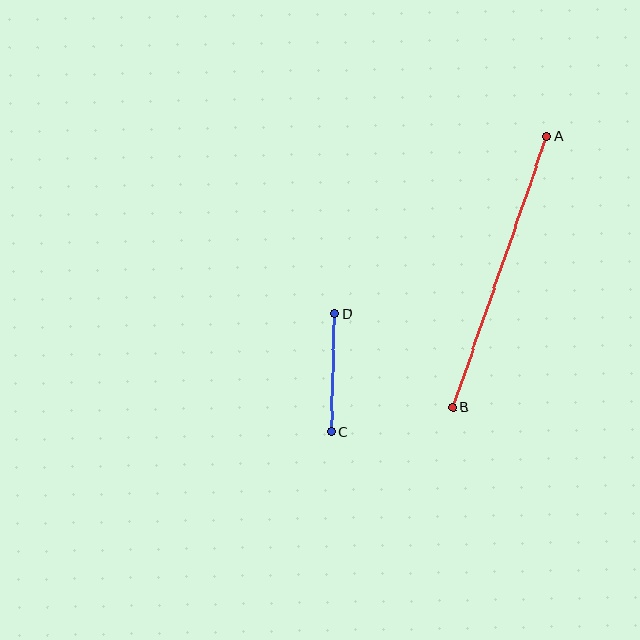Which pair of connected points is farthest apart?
Points A and B are farthest apart.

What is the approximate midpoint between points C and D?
The midpoint is at approximately (333, 373) pixels.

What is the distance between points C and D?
The distance is approximately 118 pixels.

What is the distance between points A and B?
The distance is approximately 286 pixels.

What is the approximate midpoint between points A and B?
The midpoint is at approximately (500, 272) pixels.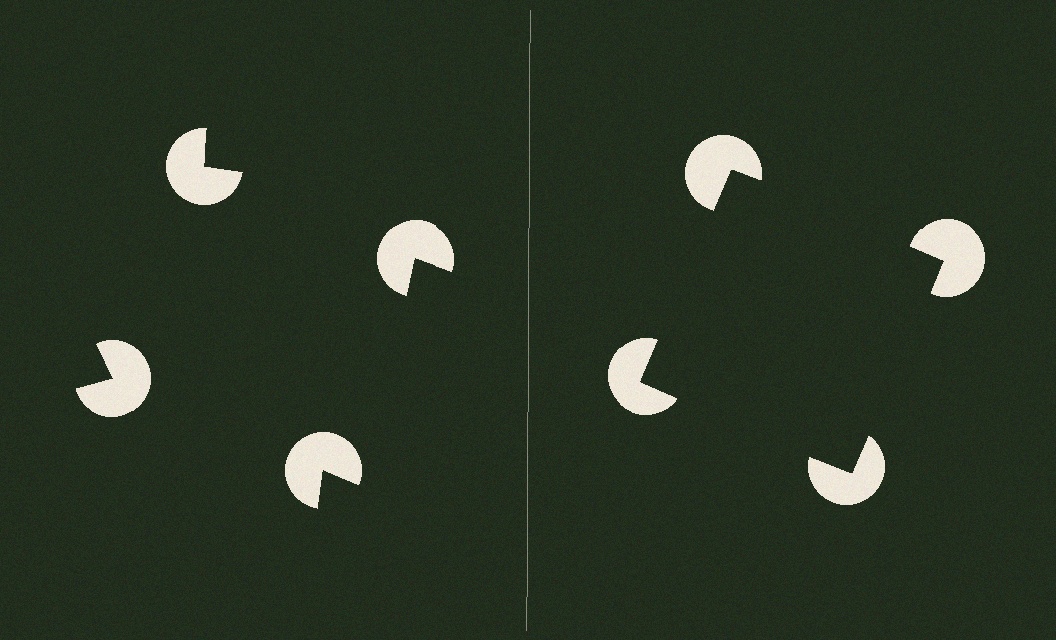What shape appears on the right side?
An illusory square.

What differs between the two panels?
The pac-man discs are positioned identically on both sides; only the wedge orientations differ. On the right they align to a square; on the left they are misaligned.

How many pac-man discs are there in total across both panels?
8 — 4 on each side.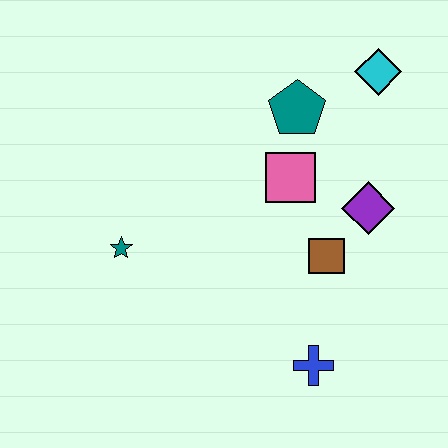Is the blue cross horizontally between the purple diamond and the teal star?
Yes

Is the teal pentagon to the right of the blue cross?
No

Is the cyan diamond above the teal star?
Yes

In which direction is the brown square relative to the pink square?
The brown square is below the pink square.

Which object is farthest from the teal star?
The cyan diamond is farthest from the teal star.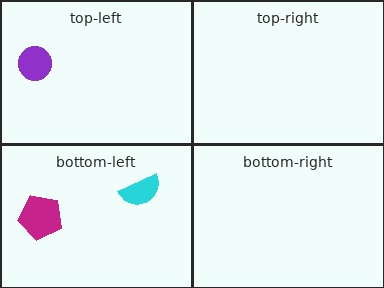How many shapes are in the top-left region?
1.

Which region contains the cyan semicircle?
The bottom-left region.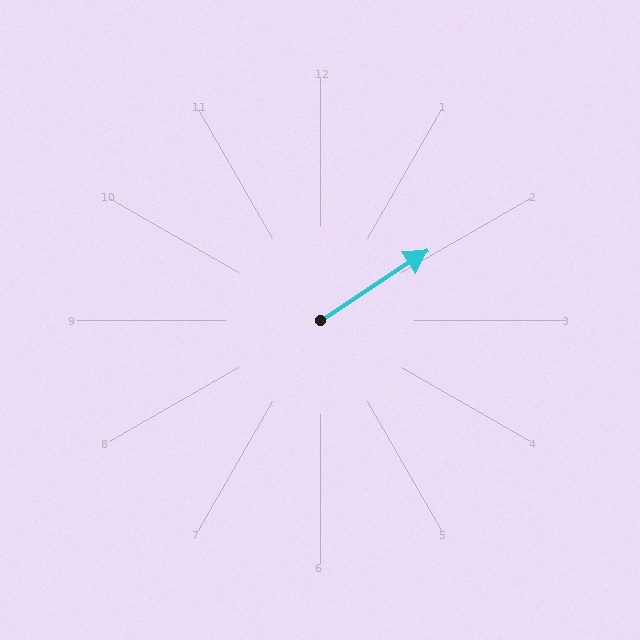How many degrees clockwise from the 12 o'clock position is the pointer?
Approximately 57 degrees.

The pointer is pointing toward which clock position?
Roughly 2 o'clock.